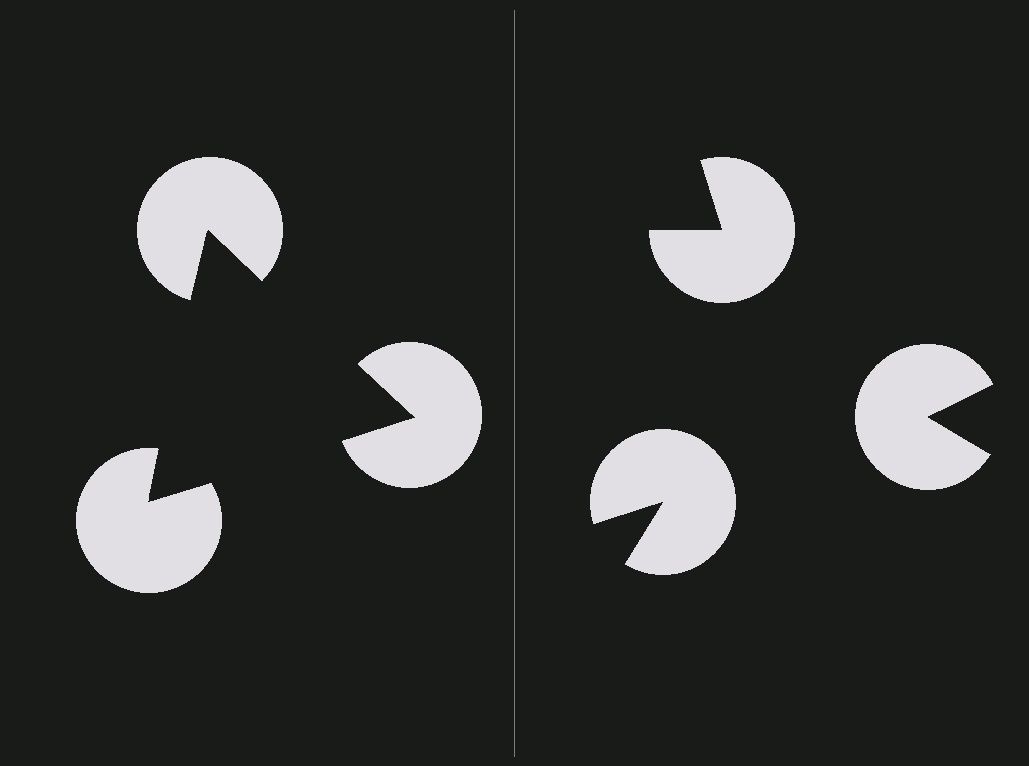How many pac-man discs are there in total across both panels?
6 — 3 on each side.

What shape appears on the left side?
An illusory triangle.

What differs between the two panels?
The pac-man discs are positioned identically on both sides; only the wedge orientations differ. On the left they align to a triangle; on the right they are misaligned.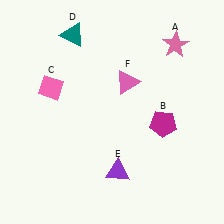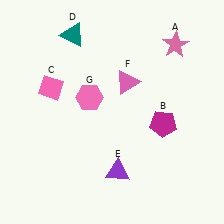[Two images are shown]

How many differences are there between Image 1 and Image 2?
There is 1 difference between the two images.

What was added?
A pink hexagon (G) was added in Image 2.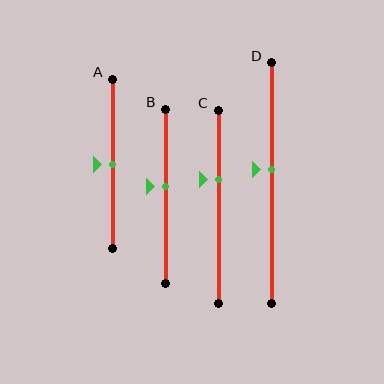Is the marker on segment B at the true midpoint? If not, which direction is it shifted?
No, the marker on segment B is shifted upward by about 6% of the segment length.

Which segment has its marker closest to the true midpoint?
Segment A has its marker closest to the true midpoint.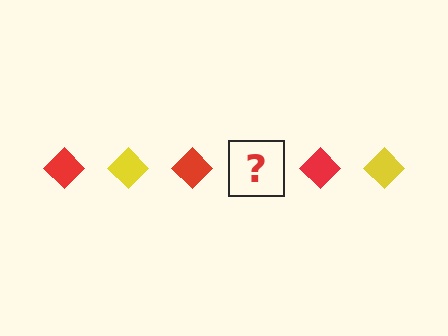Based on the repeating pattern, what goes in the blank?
The blank should be a yellow diamond.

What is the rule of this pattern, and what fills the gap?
The rule is that the pattern cycles through red, yellow diamonds. The gap should be filled with a yellow diamond.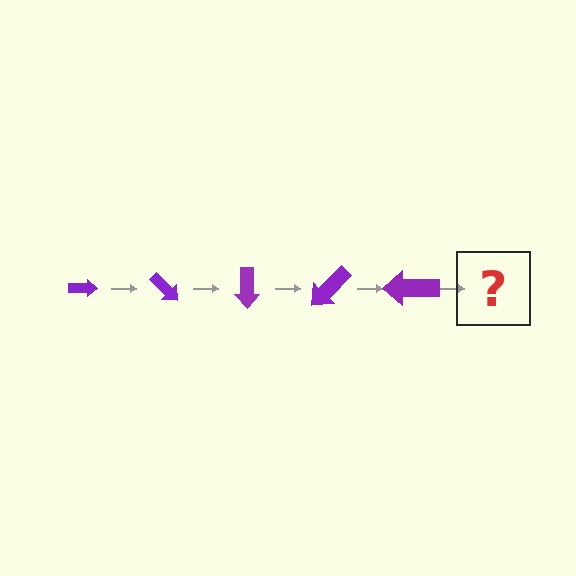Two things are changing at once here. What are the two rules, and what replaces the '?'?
The two rules are that the arrow grows larger each step and it rotates 45 degrees each step. The '?' should be an arrow, larger than the previous one and rotated 225 degrees from the start.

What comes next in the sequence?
The next element should be an arrow, larger than the previous one and rotated 225 degrees from the start.